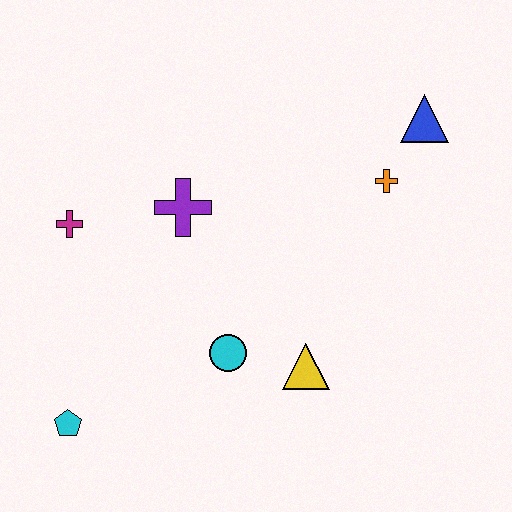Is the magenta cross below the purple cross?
Yes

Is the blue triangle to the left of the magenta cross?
No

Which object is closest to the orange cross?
The blue triangle is closest to the orange cross.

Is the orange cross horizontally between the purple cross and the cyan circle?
No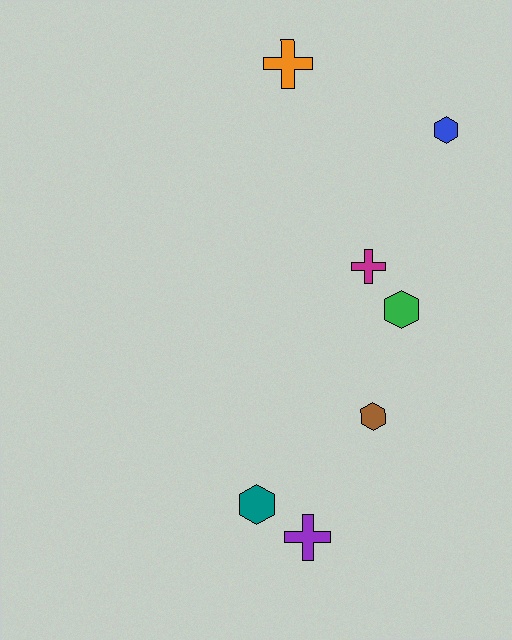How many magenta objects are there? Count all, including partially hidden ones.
There is 1 magenta object.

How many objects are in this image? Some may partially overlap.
There are 7 objects.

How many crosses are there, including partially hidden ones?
There are 3 crosses.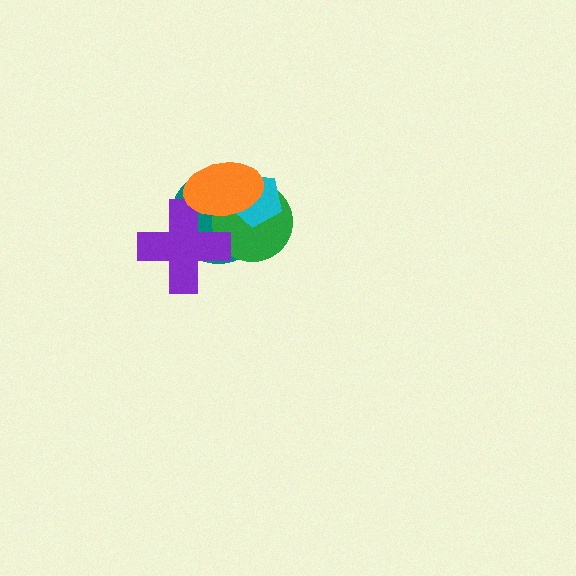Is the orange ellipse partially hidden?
No, no other shape covers it.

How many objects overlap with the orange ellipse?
4 objects overlap with the orange ellipse.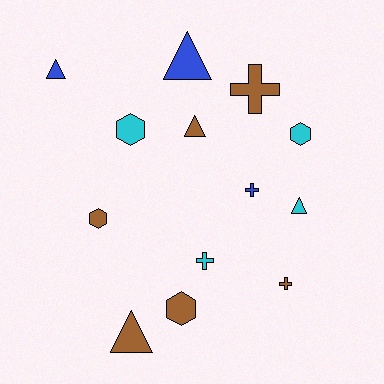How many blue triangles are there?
There are 2 blue triangles.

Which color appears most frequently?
Brown, with 6 objects.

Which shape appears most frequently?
Triangle, with 5 objects.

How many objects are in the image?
There are 13 objects.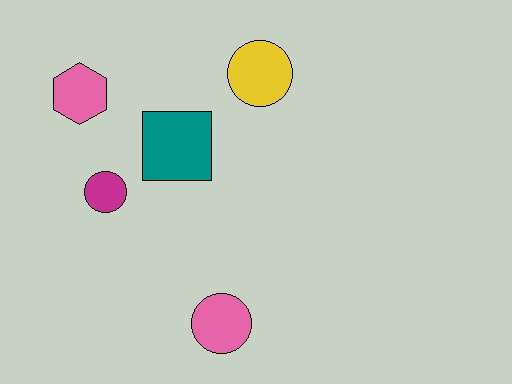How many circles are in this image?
There are 3 circles.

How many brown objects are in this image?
There are no brown objects.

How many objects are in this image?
There are 5 objects.